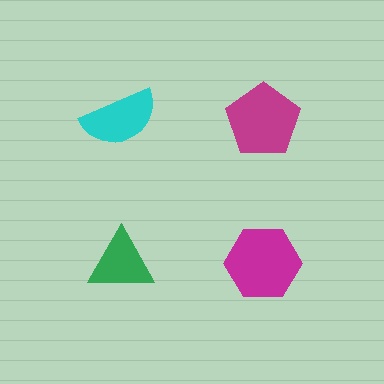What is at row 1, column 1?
A cyan semicircle.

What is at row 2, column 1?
A green triangle.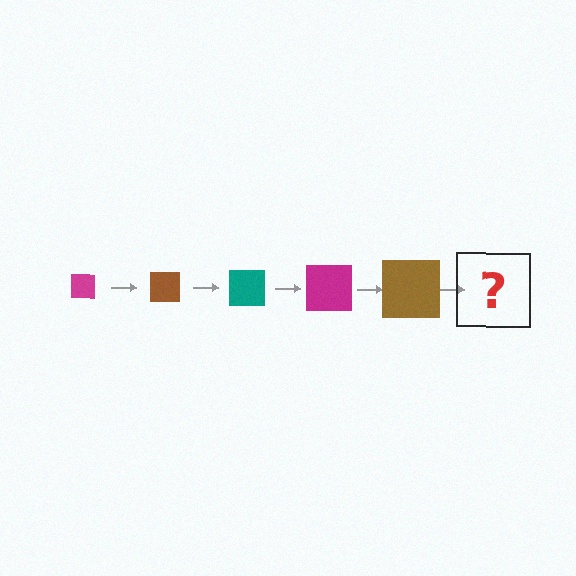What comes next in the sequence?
The next element should be a teal square, larger than the previous one.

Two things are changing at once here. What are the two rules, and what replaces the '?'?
The two rules are that the square grows larger each step and the color cycles through magenta, brown, and teal. The '?' should be a teal square, larger than the previous one.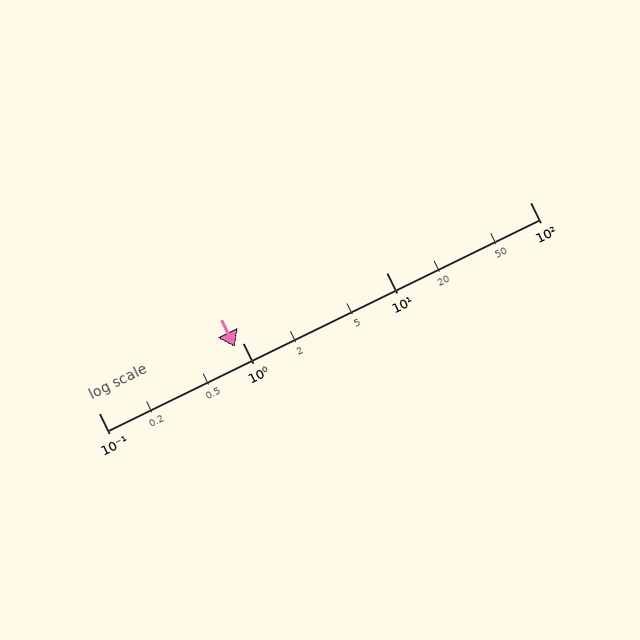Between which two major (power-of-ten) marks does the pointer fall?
The pointer is between 0.1 and 1.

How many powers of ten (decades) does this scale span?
The scale spans 3 decades, from 0.1 to 100.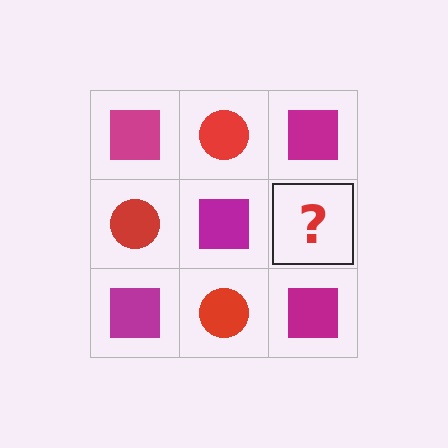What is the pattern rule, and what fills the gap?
The rule is that it alternates magenta square and red circle in a checkerboard pattern. The gap should be filled with a red circle.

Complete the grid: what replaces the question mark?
The question mark should be replaced with a red circle.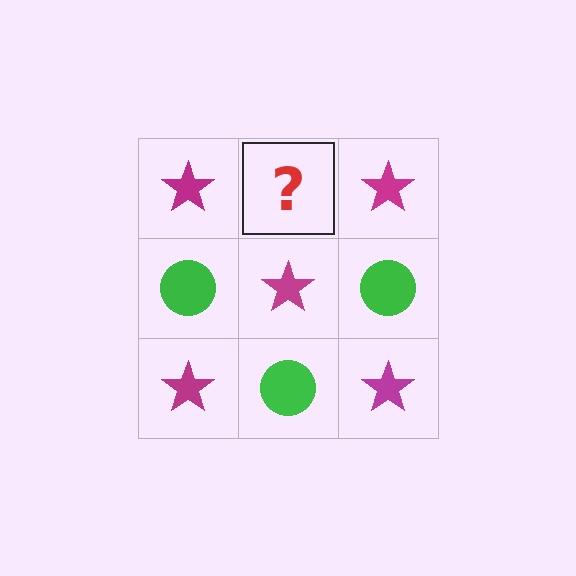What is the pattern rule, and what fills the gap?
The rule is that it alternates magenta star and green circle in a checkerboard pattern. The gap should be filled with a green circle.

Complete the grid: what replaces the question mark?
The question mark should be replaced with a green circle.